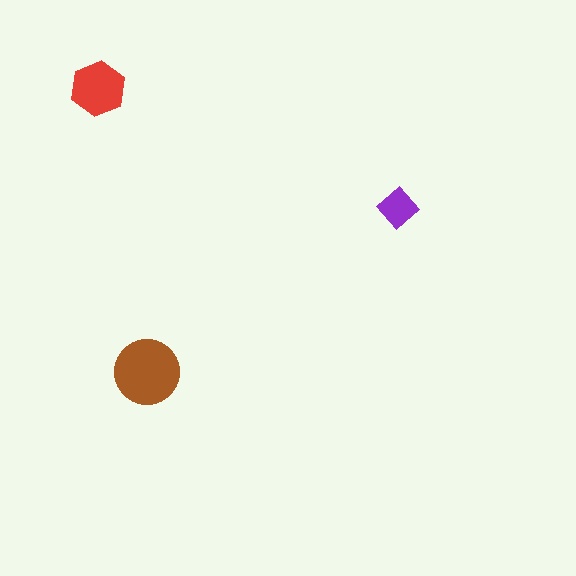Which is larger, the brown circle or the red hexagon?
The brown circle.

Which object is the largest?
The brown circle.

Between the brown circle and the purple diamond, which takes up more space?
The brown circle.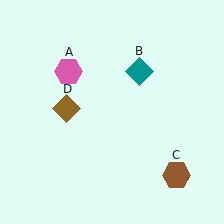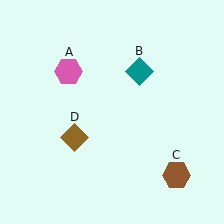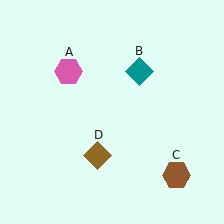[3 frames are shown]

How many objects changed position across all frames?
1 object changed position: brown diamond (object D).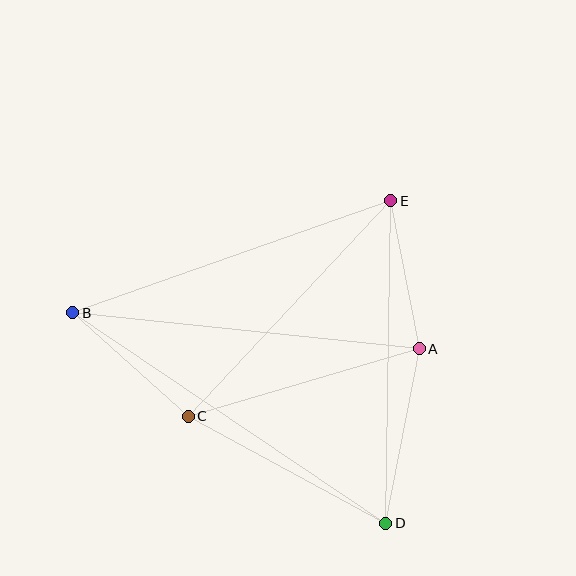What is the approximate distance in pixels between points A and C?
The distance between A and C is approximately 240 pixels.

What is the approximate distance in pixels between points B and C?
The distance between B and C is approximately 155 pixels.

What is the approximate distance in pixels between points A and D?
The distance between A and D is approximately 178 pixels.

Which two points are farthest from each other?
Points B and D are farthest from each other.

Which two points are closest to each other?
Points A and E are closest to each other.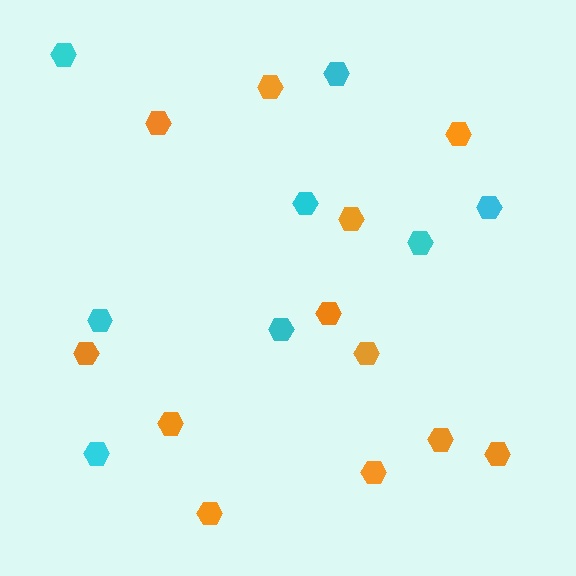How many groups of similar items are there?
There are 2 groups: one group of cyan hexagons (8) and one group of orange hexagons (12).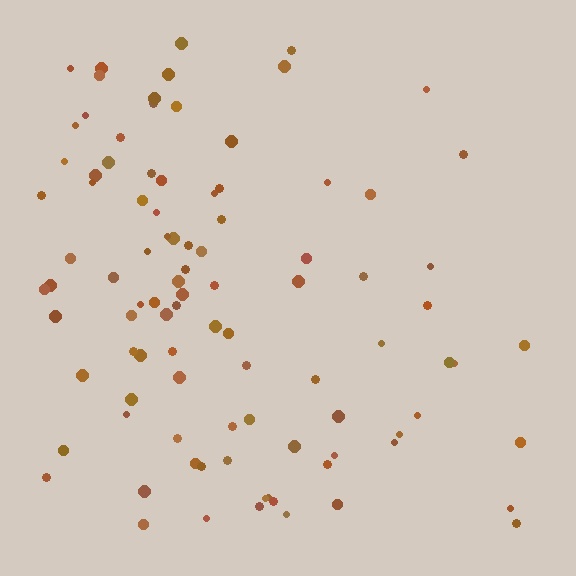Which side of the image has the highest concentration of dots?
The left.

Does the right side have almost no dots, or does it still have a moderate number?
Still a moderate number, just noticeably fewer than the left.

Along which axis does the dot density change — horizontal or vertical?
Horizontal.